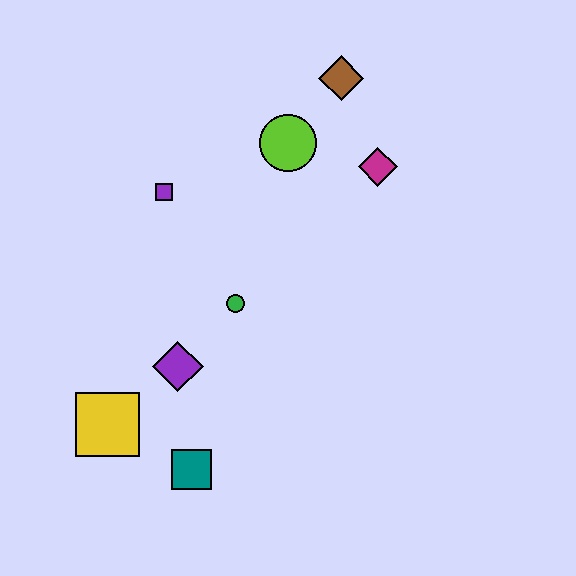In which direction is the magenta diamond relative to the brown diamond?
The magenta diamond is below the brown diamond.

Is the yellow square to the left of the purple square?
Yes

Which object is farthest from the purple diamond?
The brown diamond is farthest from the purple diamond.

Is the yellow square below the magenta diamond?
Yes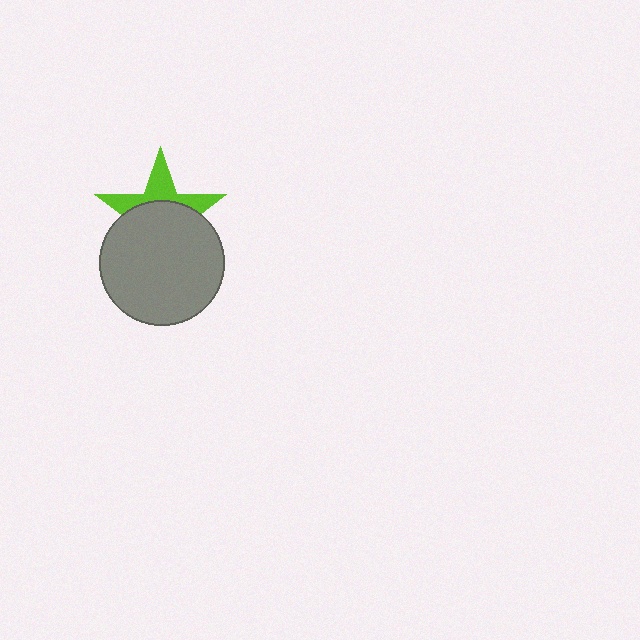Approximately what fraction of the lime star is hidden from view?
Roughly 61% of the lime star is hidden behind the gray circle.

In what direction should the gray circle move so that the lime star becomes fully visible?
The gray circle should move down. That is the shortest direction to clear the overlap and leave the lime star fully visible.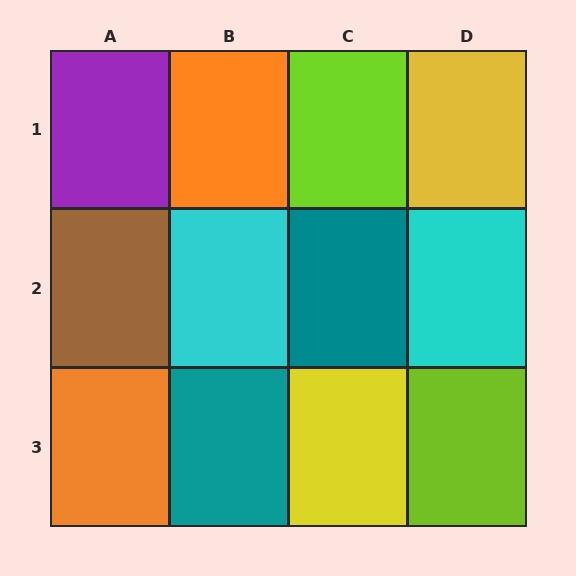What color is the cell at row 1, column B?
Orange.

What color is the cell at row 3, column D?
Lime.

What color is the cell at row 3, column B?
Teal.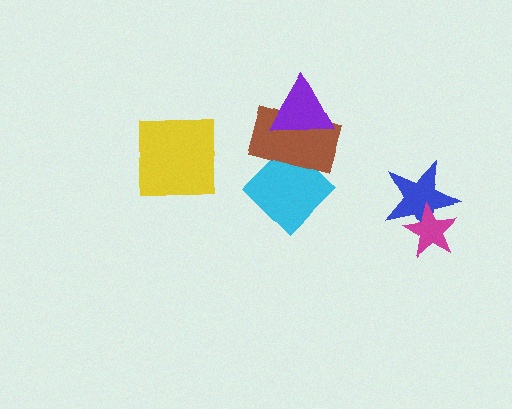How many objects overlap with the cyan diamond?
1 object overlaps with the cyan diamond.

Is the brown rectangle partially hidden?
Yes, it is partially covered by another shape.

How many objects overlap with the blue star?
1 object overlaps with the blue star.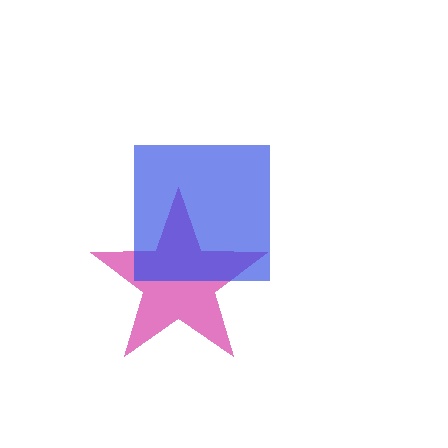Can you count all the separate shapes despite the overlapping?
Yes, there are 2 separate shapes.